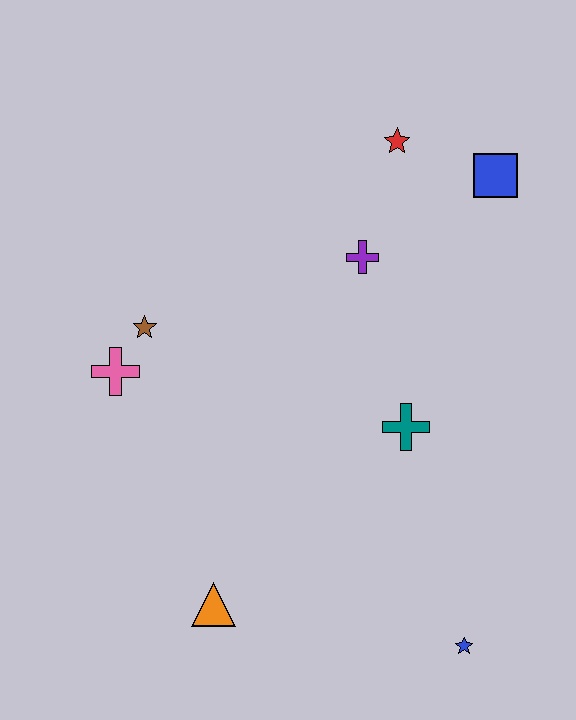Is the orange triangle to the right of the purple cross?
No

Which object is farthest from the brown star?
The blue star is farthest from the brown star.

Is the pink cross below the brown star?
Yes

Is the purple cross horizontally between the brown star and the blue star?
Yes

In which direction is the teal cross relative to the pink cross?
The teal cross is to the right of the pink cross.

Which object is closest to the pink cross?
The brown star is closest to the pink cross.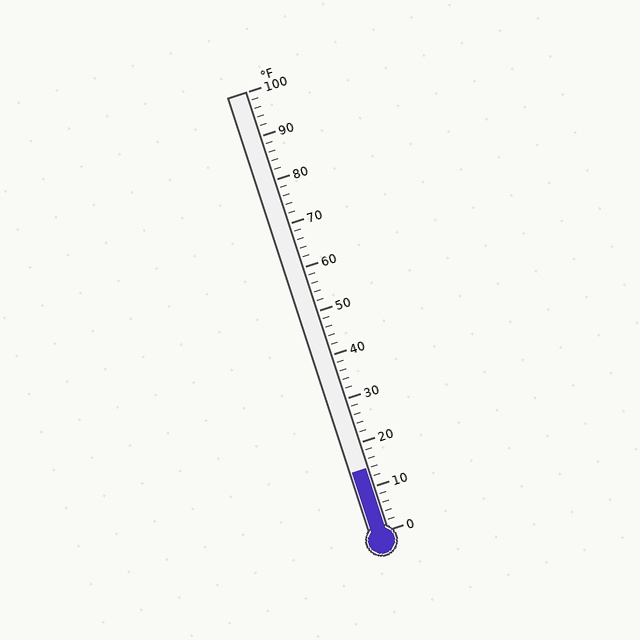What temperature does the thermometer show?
The thermometer shows approximately 14°F.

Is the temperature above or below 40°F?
The temperature is below 40°F.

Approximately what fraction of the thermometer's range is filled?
The thermometer is filled to approximately 15% of its range.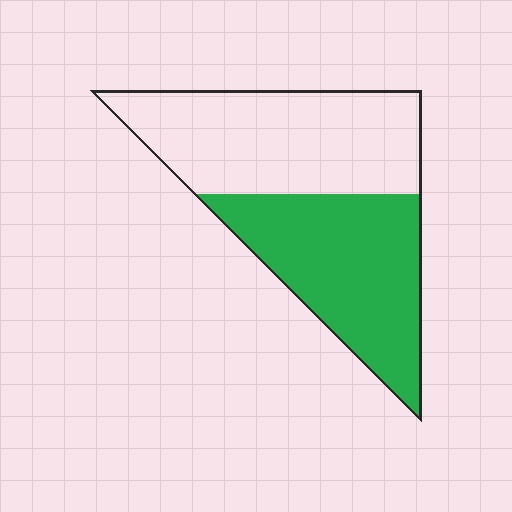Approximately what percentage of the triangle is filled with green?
Approximately 45%.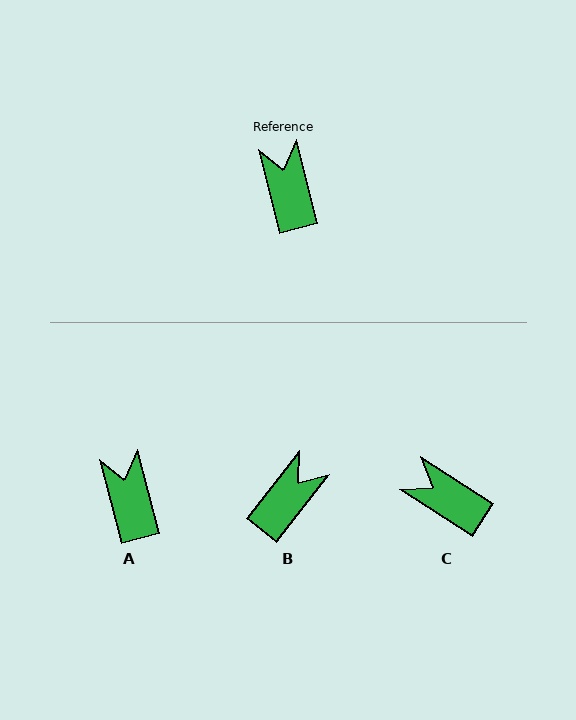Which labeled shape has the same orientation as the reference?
A.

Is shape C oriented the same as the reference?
No, it is off by about 43 degrees.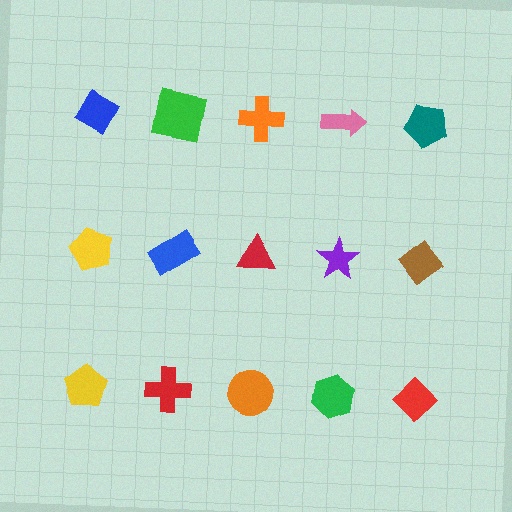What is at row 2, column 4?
A purple star.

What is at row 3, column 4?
A green hexagon.